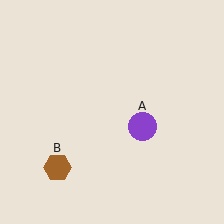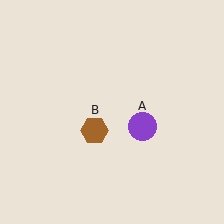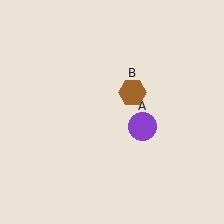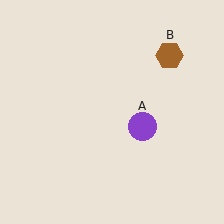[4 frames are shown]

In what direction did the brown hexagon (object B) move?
The brown hexagon (object B) moved up and to the right.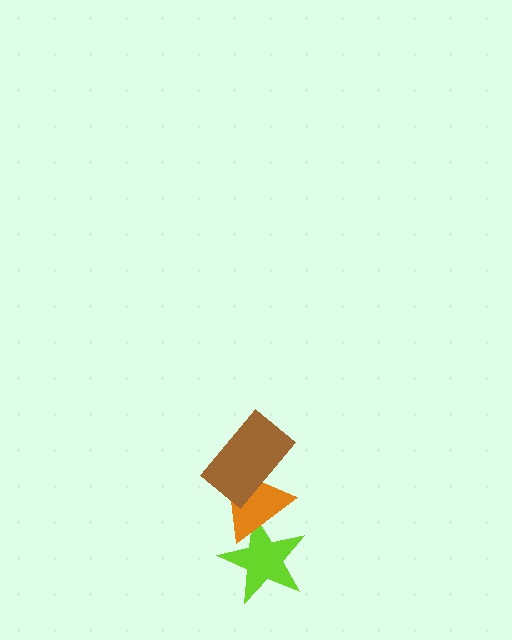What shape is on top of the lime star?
The orange triangle is on top of the lime star.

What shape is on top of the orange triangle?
The brown rectangle is on top of the orange triangle.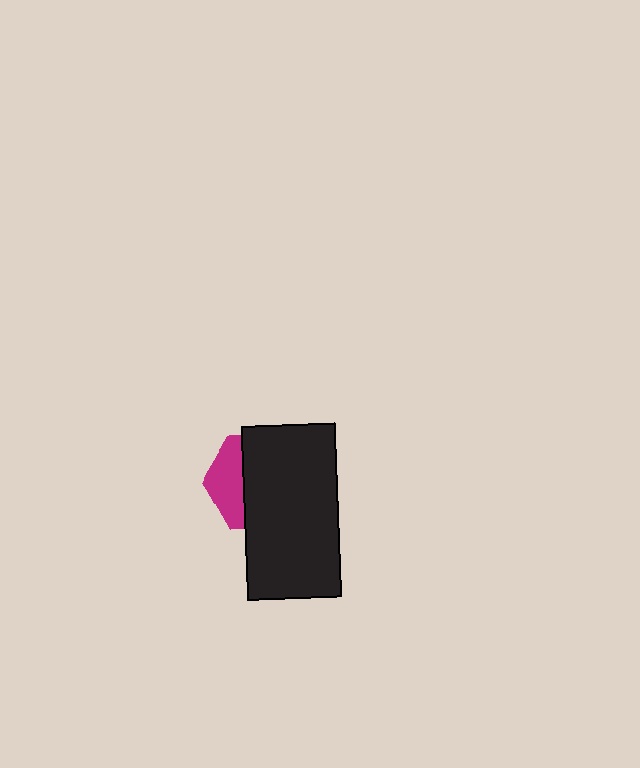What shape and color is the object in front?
The object in front is a black rectangle.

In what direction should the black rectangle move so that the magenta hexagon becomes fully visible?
The black rectangle should move right. That is the shortest direction to clear the overlap and leave the magenta hexagon fully visible.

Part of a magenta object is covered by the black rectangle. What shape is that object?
It is a hexagon.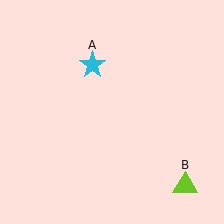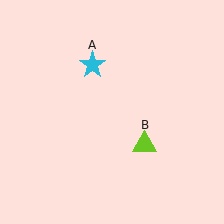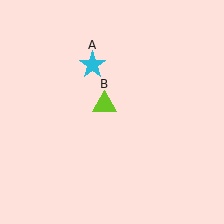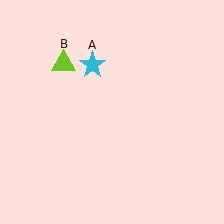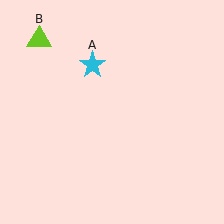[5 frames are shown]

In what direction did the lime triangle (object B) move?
The lime triangle (object B) moved up and to the left.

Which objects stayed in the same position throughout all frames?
Cyan star (object A) remained stationary.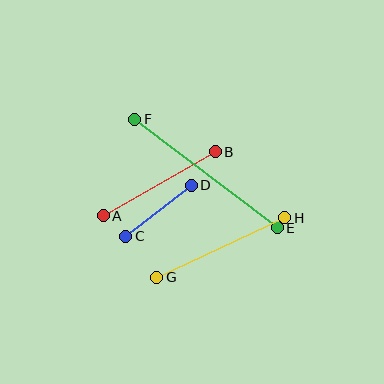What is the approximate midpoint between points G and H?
The midpoint is at approximately (221, 248) pixels.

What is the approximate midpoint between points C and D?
The midpoint is at approximately (159, 211) pixels.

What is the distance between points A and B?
The distance is approximately 129 pixels.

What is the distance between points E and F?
The distance is approximately 179 pixels.